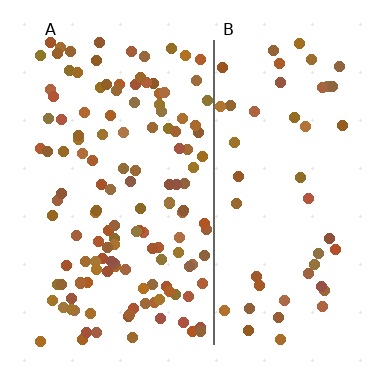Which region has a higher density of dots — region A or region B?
A (the left).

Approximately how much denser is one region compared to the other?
Approximately 2.7× — region A over region B.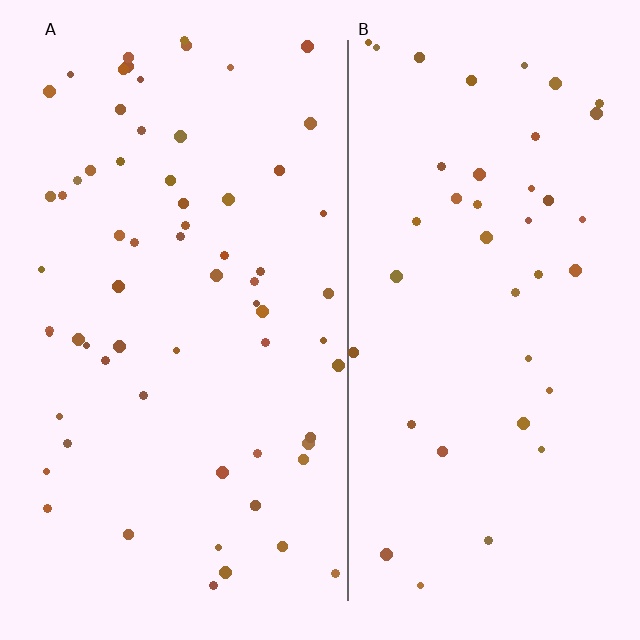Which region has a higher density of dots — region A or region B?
A (the left).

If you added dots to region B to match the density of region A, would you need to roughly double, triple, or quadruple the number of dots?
Approximately double.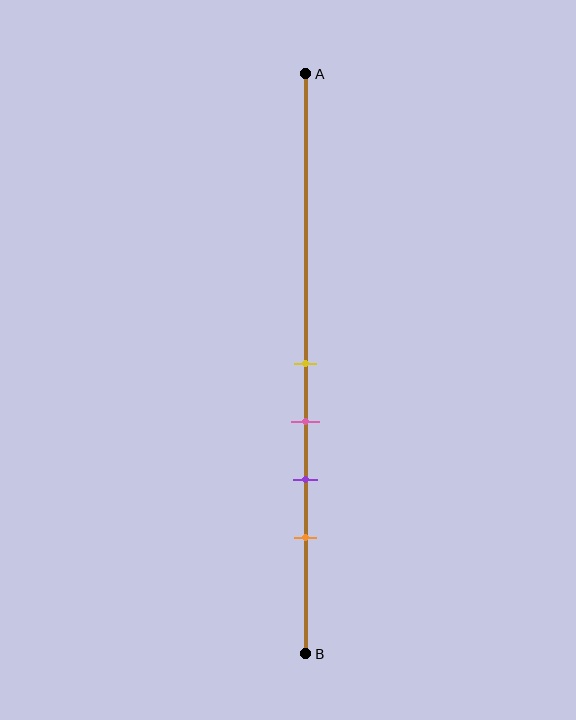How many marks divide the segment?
There are 4 marks dividing the segment.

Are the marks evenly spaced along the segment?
Yes, the marks are approximately evenly spaced.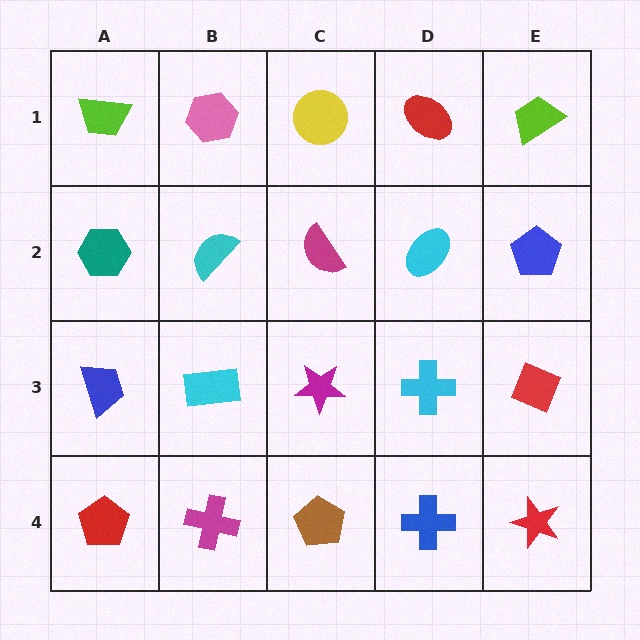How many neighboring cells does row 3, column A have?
3.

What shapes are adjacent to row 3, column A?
A teal hexagon (row 2, column A), a red pentagon (row 4, column A), a cyan rectangle (row 3, column B).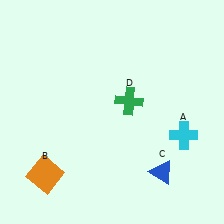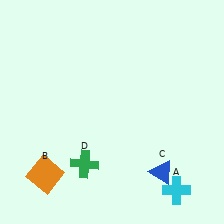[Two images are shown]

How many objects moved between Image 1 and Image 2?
2 objects moved between the two images.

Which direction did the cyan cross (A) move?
The cyan cross (A) moved down.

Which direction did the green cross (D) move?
The green cross (D) moved down.